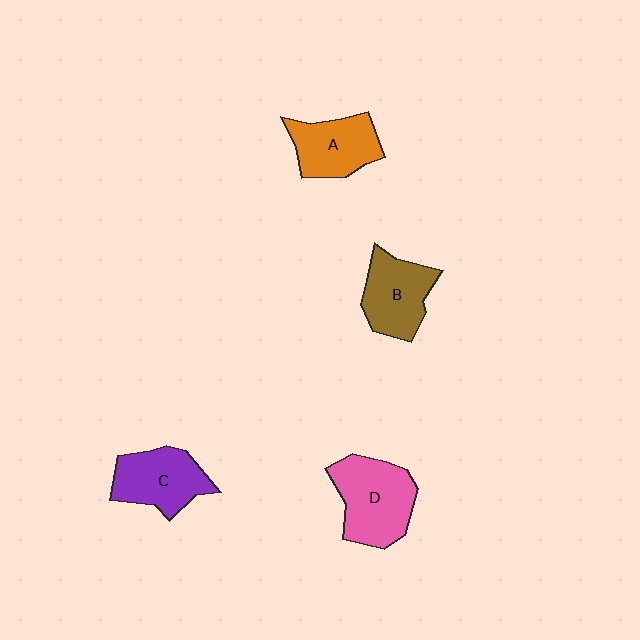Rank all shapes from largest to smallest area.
From largest to smallest: D (pink), C (purple), B (brown), A (orange).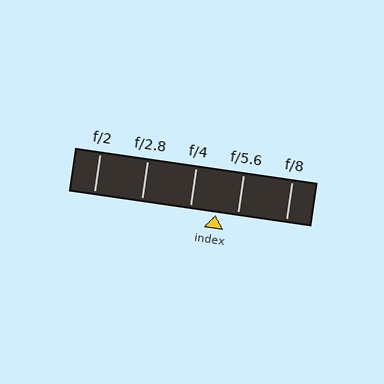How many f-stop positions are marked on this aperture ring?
There are 5 f-stop positions marked.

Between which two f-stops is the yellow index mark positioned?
The index mark is between f/4 and f/5.6.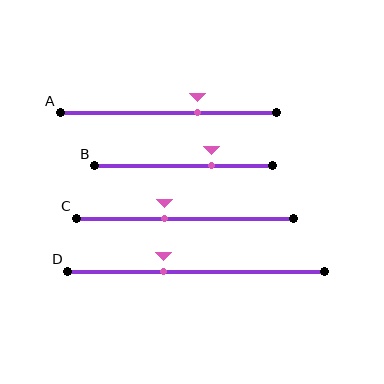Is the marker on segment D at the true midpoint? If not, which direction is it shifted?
No, the marker on segment D is shifted to the left by about 13% of the segment length.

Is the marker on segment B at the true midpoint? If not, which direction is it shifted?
No, the marker on segment B is shifted to the right by about 16% of the segment length.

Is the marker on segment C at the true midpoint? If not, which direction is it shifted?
No, the marker on segment C is shifted to the left by about 10% of the segment length.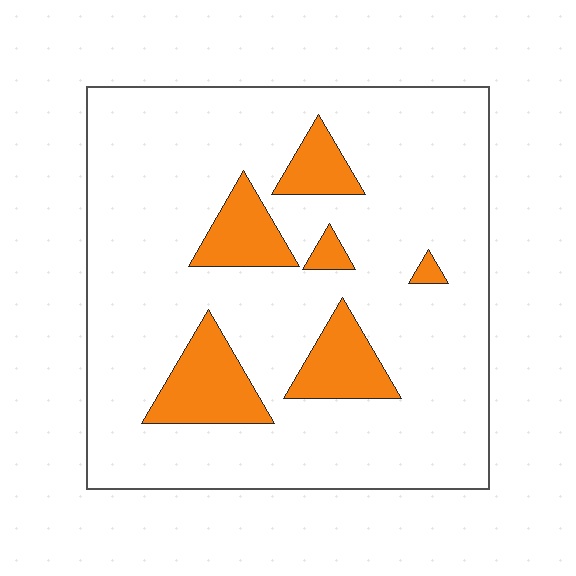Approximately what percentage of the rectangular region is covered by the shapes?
Approximately 15%.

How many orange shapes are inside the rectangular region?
6.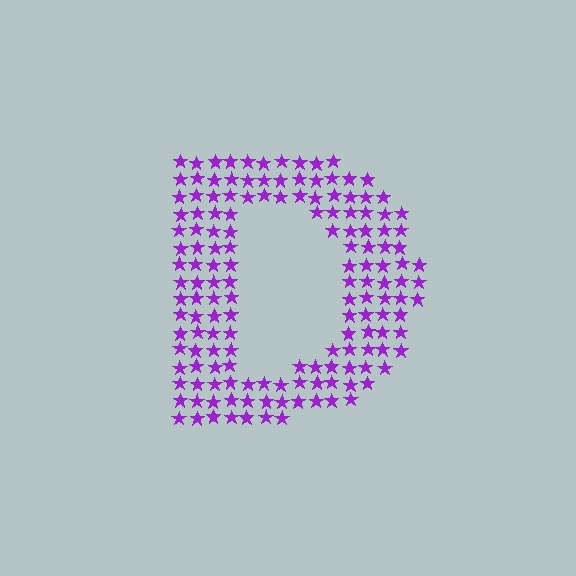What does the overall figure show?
The overall figure shows the letter D.